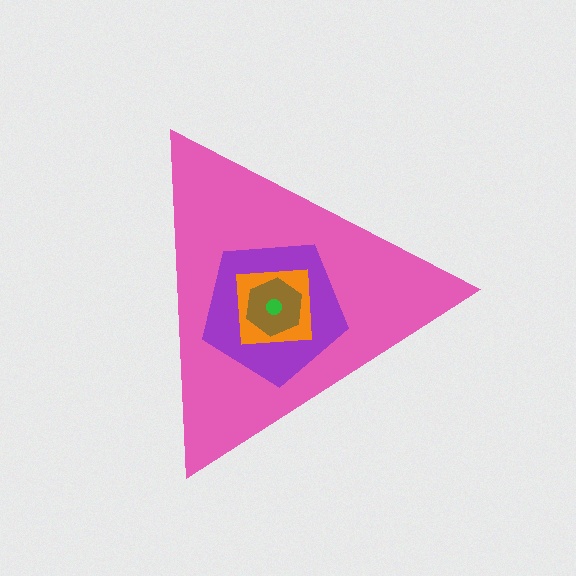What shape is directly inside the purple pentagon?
The orange square.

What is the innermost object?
The green circle.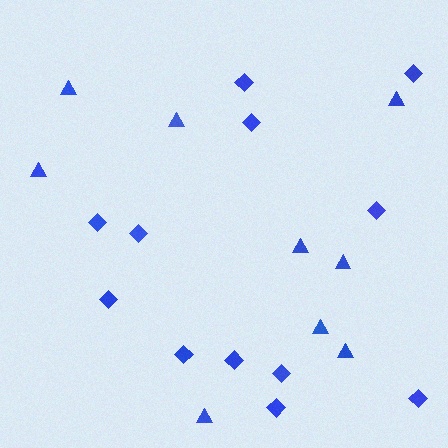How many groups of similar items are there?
There are 2 groups: one group of diamonds (12) and one group of triangles (9).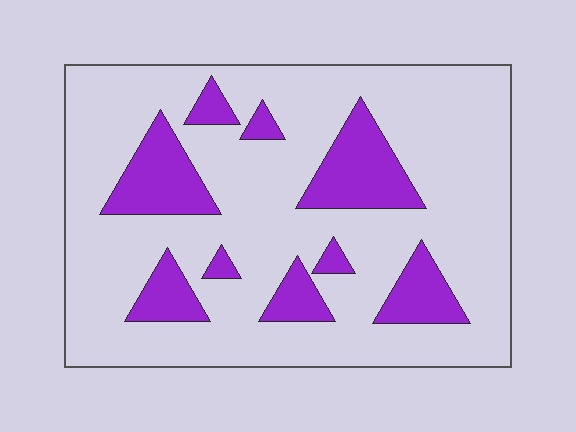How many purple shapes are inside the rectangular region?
9.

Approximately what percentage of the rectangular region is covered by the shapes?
Approximately 20%.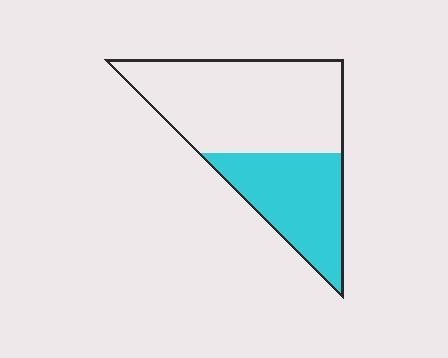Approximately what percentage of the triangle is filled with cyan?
Approximately 35%.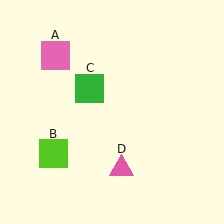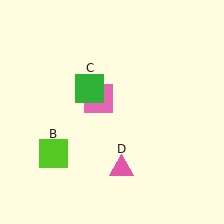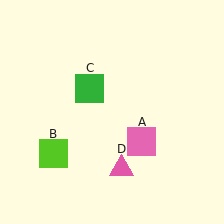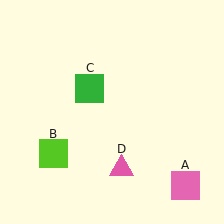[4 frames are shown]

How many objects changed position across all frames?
1 object changed position: pink square (object A).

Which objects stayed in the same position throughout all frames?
Lime square (object B) and green square (object C) and pink triangle (object D) remained stationary.